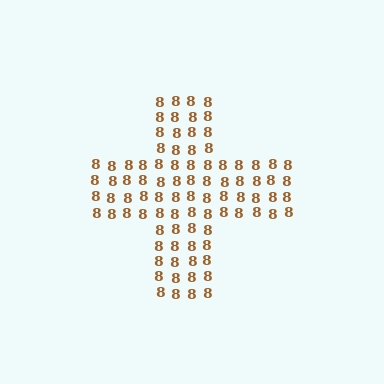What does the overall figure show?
The overall figure shows a cross.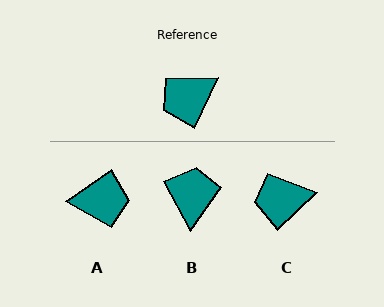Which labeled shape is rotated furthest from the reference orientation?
A, about 150 degrees away.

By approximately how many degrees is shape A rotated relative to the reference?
Approximately 150 degrees counter-clockwise.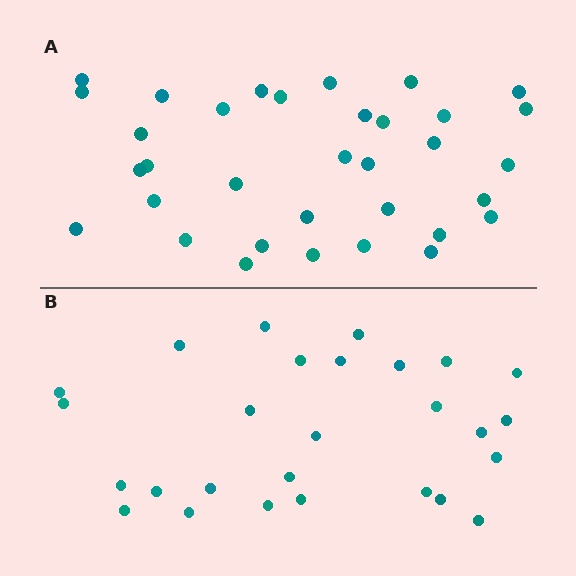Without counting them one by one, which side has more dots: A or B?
Region A (the top region) has more dots.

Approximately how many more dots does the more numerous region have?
Region A has roughly 8 or so more dots than region B.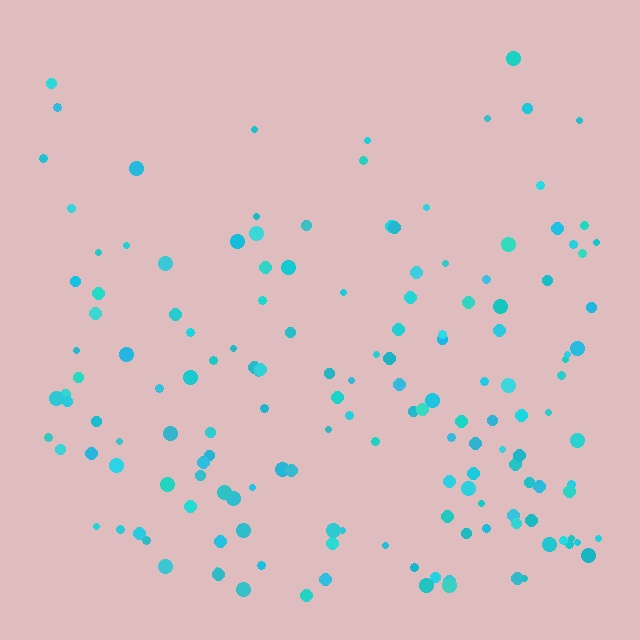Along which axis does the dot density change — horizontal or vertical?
Vertical.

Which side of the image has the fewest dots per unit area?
The top.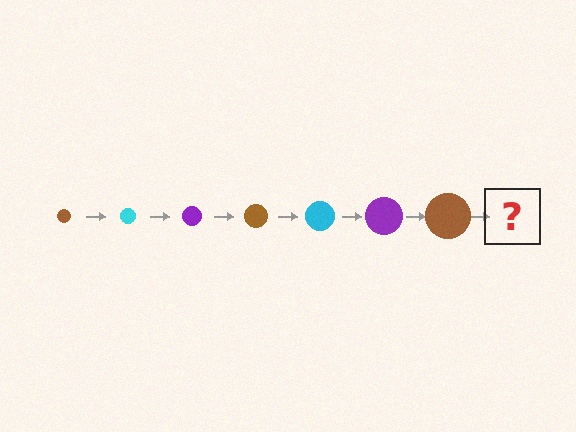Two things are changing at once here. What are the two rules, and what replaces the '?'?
The two rules are that the circle grows larger each step and the color cycles through brown, cyan, and purple. The '?' should be a cyan circle, larger than the previous one.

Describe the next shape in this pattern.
It should be a cyan circle, larger than the previous one.